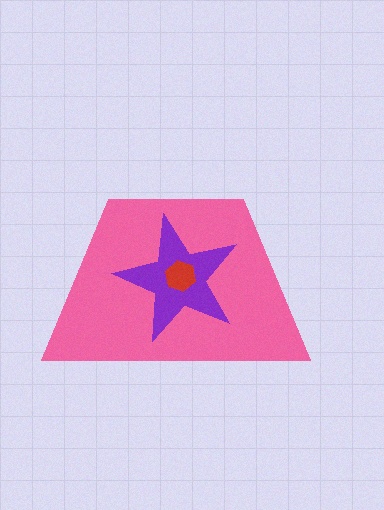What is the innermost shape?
The red hexagon.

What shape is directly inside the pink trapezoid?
The purple star.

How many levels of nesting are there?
3.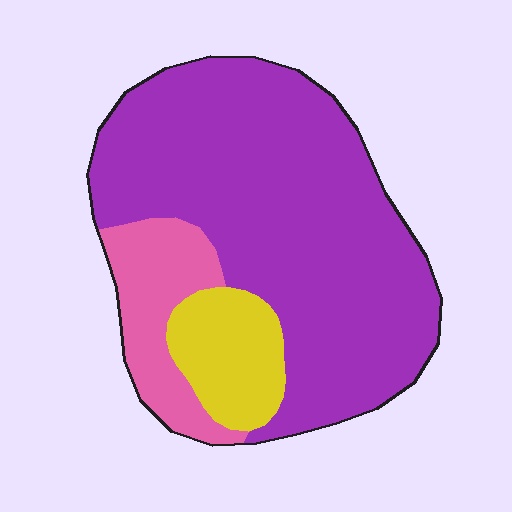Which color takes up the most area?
Purple, at roughly 70%.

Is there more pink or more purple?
Purple.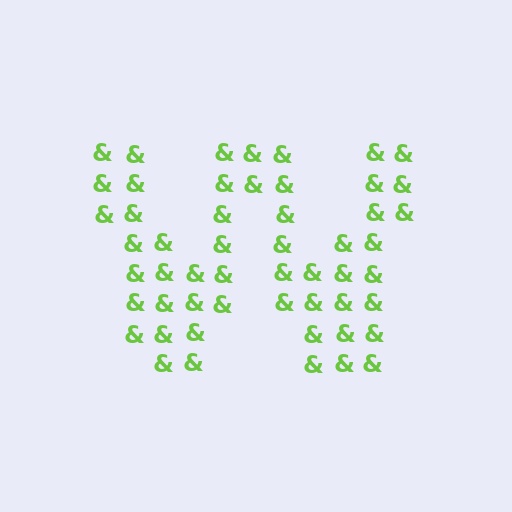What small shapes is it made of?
It is made of small ampersands.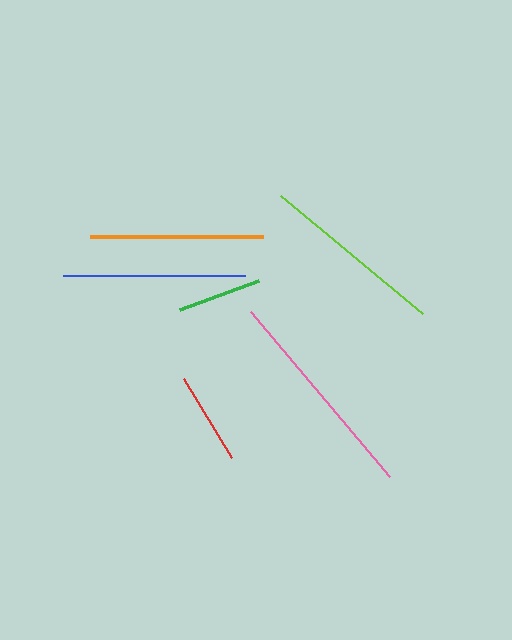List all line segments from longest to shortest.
From longest to shortest: pink, lime, blue, orange, red, green.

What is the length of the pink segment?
The pink segment is approximately 216 pixels long.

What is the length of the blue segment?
The blue segment is approximately 183 pixels long.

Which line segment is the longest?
The pink line is the longest at approximately 216 pixels.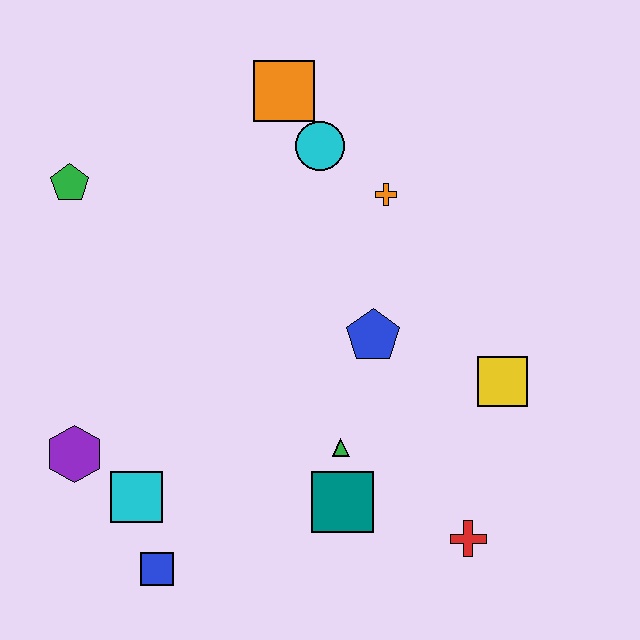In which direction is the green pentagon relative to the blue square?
The green pentagon is above the blue square.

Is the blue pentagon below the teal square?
No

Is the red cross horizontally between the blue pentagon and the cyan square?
No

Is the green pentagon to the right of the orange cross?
No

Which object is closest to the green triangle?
The teal square is closest to the green triangle.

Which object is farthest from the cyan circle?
The blue square is farthest from the cyan circle.